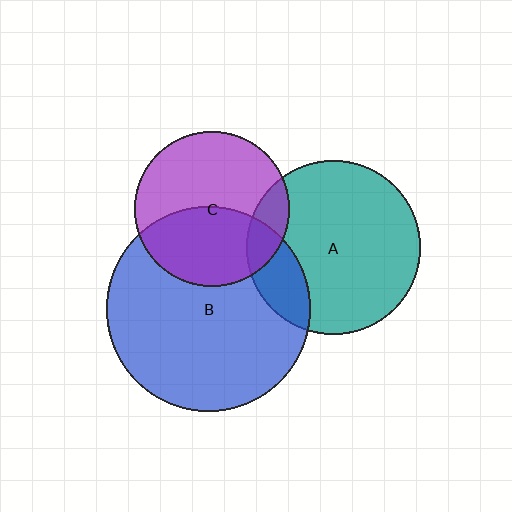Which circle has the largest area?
Circle B (blue).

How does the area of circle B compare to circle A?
Approximately 1.4 times.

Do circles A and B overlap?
Yes.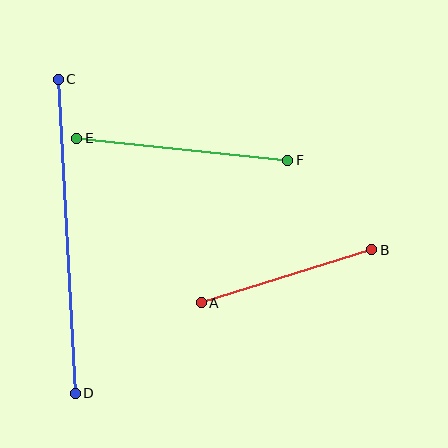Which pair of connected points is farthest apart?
Points C and D are farthest apart.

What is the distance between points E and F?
The distance is approximately 212 pixels.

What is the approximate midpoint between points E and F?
The midpoint is at approximately (182, 149) pixels.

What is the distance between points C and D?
The distance is approximately 314 pixels.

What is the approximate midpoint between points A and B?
The midpoint is at approximately (287, 276) pixels.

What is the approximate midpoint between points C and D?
The midpoint is at approximately (67, 236) pixels.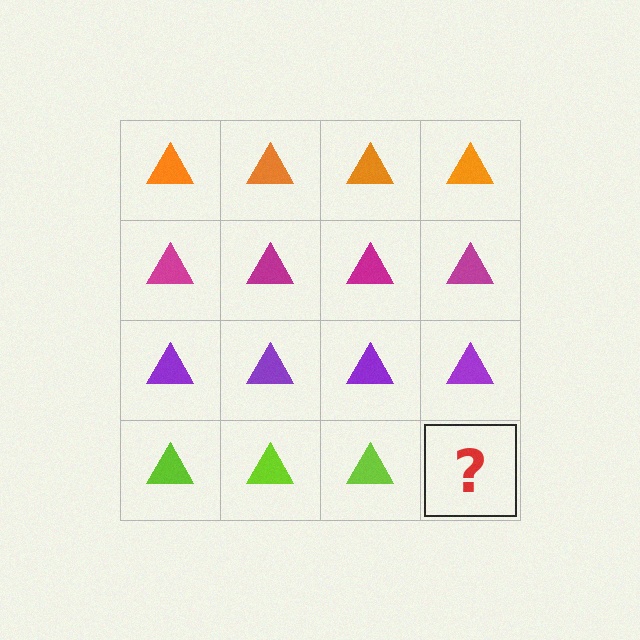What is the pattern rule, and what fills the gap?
The rule is that each row has a consistent color. The gap should be filled with a lime triangle.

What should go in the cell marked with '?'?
The missing cell should contain a lime triangle.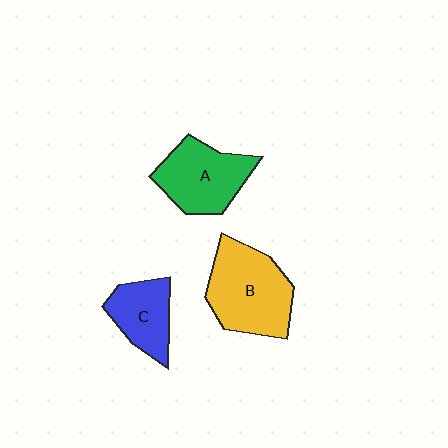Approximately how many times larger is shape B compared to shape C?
Approximately 1.6 times.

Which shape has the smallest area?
Shape C (blue).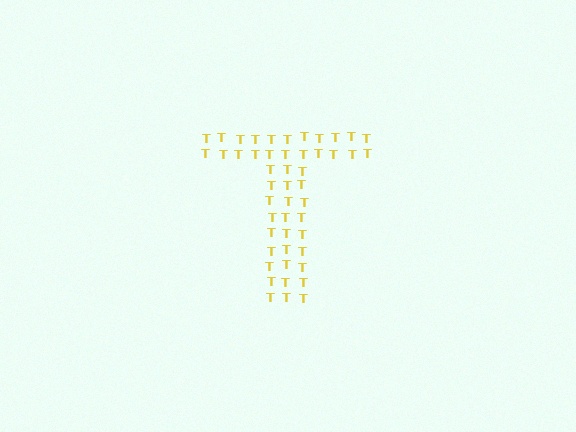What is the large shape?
The large shape is the letter T.